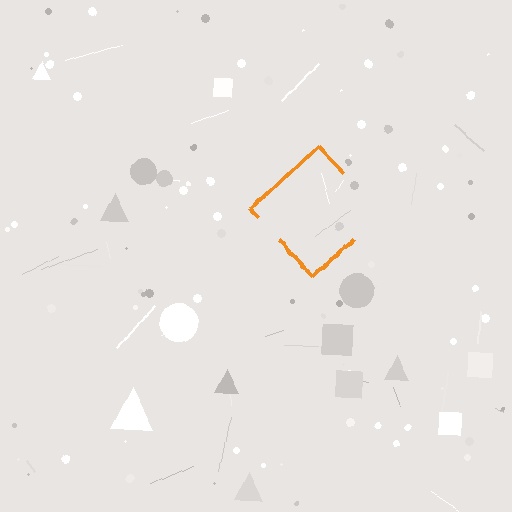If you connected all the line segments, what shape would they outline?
They would outline a diamond.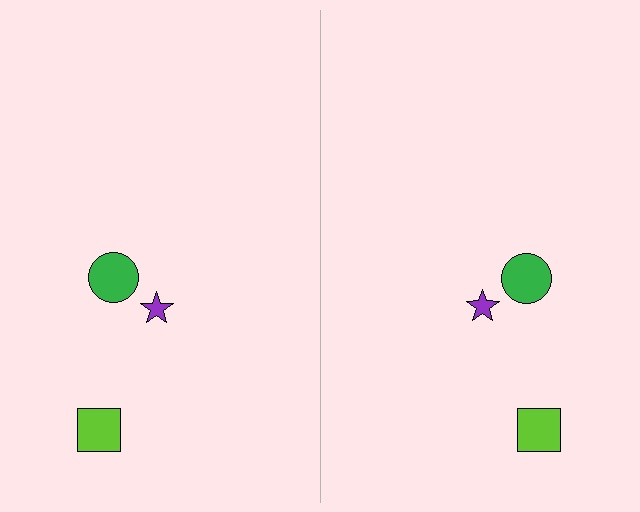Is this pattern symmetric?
Yes, this pattern has bilateral (reflection) symmetry.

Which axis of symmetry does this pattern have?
The pattern has a vertical axis of symmetry running through the center of the image.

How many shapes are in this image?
There are 6 shapes in this image.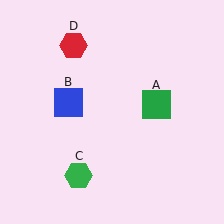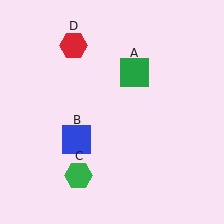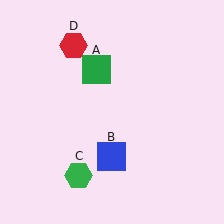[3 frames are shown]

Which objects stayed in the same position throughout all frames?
Green hexagon (object C) and red hexagon (object D) remained stationary.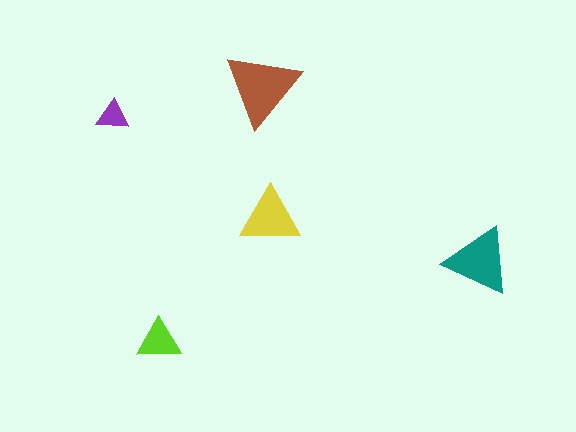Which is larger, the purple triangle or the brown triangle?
The brown one.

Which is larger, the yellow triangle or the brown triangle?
The brown one.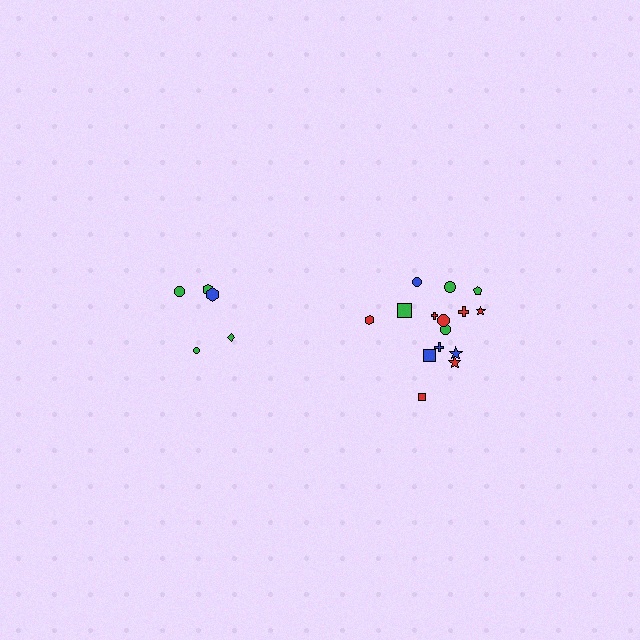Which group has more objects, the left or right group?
The right group.